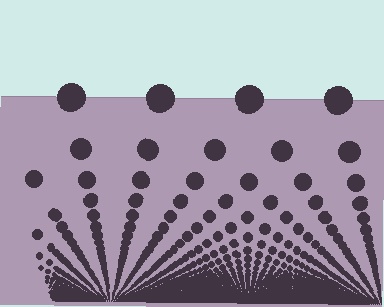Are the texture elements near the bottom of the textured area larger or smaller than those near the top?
Smaller. The gradient is inverted — elements near the bottom are smaller and denser.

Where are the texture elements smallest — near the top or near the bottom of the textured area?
Near the bottom.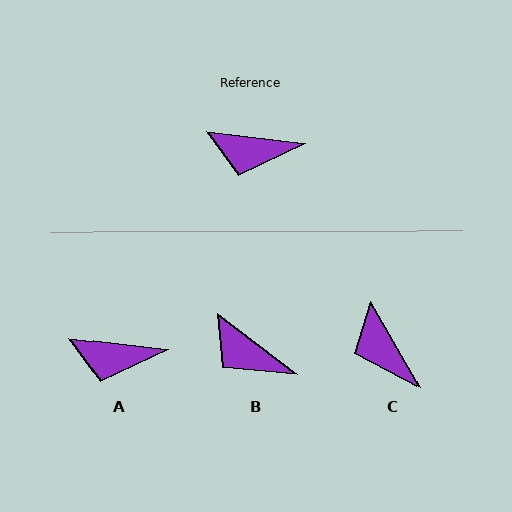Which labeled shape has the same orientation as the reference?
A.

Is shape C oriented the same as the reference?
No, it is off by about 53 degrees.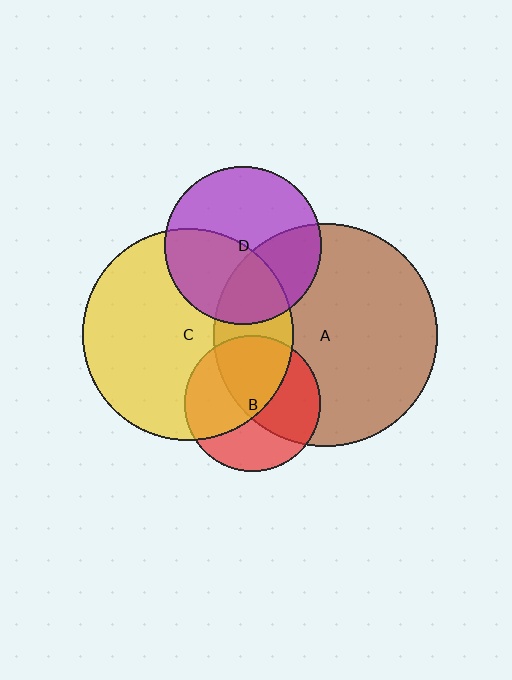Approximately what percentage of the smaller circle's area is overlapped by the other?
Approximately 55%.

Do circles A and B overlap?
Yes.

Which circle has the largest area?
Circle A (brown).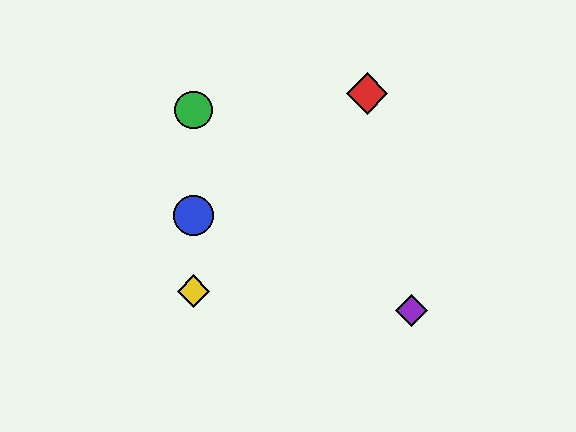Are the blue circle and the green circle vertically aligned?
Yes, both are at x≈193.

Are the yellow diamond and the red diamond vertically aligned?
No, the yellow diamond is at x≈193 and the red diamond is at x≈367.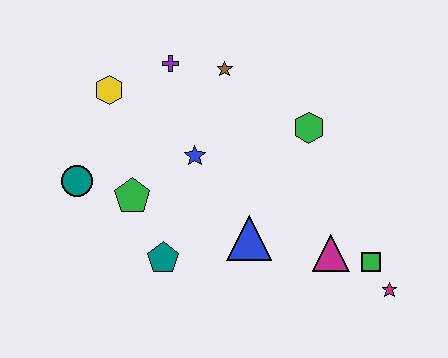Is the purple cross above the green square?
Yes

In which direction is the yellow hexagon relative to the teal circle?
The yellow hexagon is above the teal circle.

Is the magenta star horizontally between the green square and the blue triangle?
No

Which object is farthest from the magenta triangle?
The yellow hexagon is farthest from the magenta triangle.